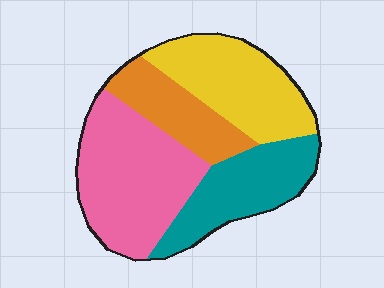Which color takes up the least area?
Orange, at roughly 15%.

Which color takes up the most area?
Pink, at roughly 35%.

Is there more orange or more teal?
Teal.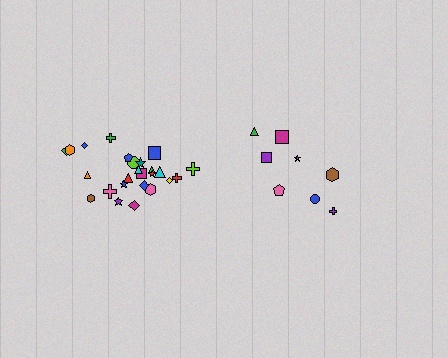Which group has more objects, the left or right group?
The left group.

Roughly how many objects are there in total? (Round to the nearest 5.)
Roughly 35 objects in total.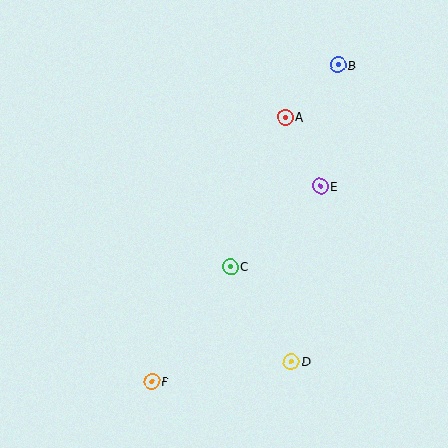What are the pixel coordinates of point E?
Point E is at (320, 186).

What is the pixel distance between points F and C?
The distance between F and C is 139 pixels.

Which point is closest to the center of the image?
Point C at (230, 267) is closest to the center.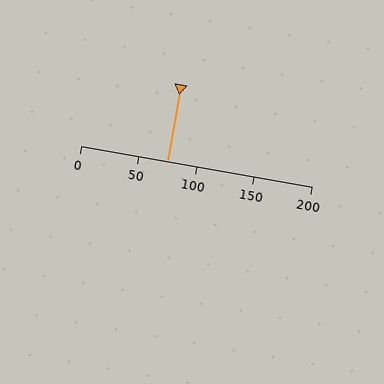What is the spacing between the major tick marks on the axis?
The major ticks are spaced 50 apart.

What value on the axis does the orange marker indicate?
The marker indicates approximately 75.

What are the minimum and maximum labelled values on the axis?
The axis runs from 0 to 200.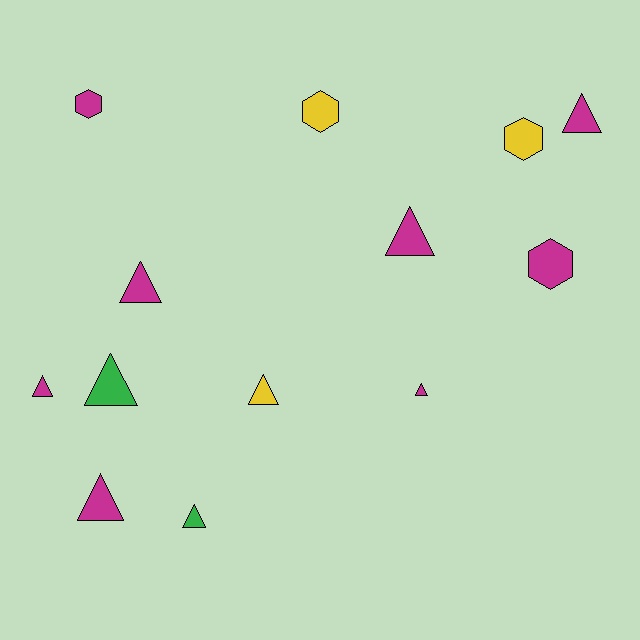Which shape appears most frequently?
Triangle, with 9 objects.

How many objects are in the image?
There are 13 objects.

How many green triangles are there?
There are 2 green triangles.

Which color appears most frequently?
Magenta, with 8 objects.